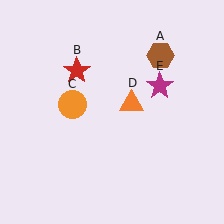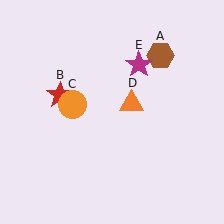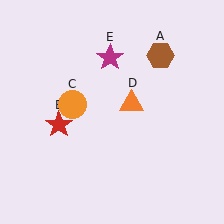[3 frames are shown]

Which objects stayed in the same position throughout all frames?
Brown hexagon (object A) and orange circle (object C) and orange triangle (object D) remained stationary.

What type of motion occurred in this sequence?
The red star (object B), magenta star (object E) rotated counterclockwise around the center of the scene.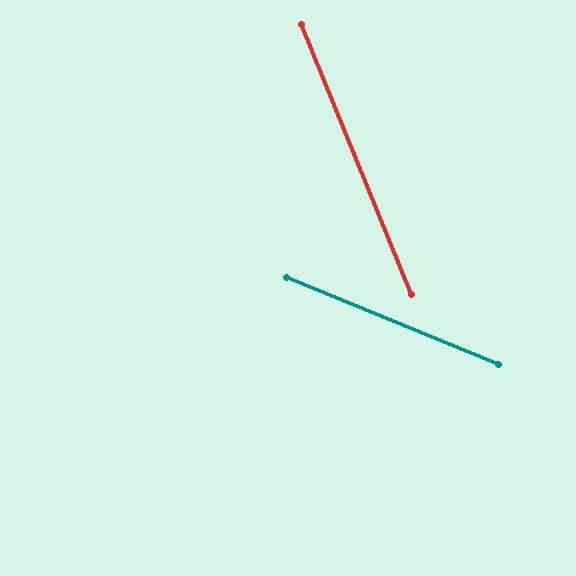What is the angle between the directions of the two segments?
Approximately 46 degrees.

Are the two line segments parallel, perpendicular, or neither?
Neither parallel nor perpendicular — they differ by about 46°.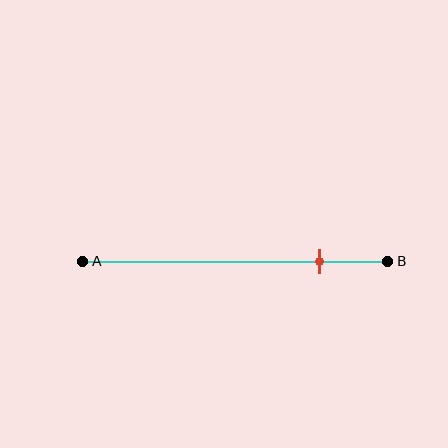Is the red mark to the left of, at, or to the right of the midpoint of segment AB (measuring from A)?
The red mark is to the right of the midpoint of segment AB.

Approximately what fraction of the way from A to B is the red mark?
The red mark is approximately 80% of the way from A to B.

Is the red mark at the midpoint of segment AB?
No, the mark is at about 80% from A, not at the 50% midpoint.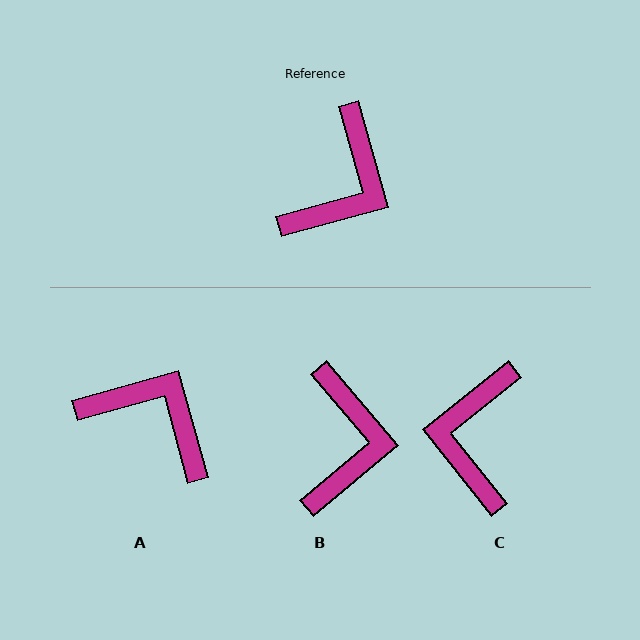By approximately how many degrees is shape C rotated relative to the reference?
Approximately 157 degrees clockwise.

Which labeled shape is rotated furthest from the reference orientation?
C, about 157 degrees away.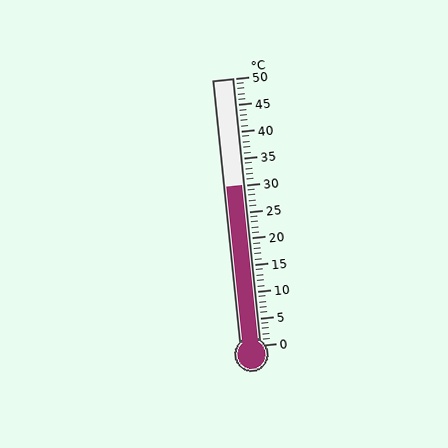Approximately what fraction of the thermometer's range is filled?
The thermometer is filled to approximately 60% of its range.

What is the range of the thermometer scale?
The thermometer scale ranges from 0°C to 50°C.